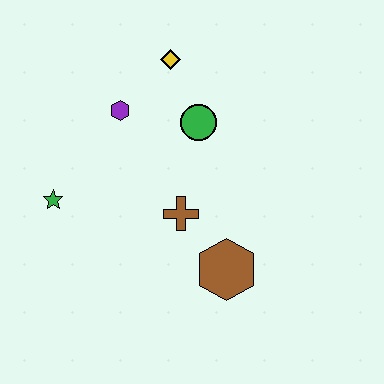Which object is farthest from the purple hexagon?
The brown hexagon is farthest from the purple hexagon.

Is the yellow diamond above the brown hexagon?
Yes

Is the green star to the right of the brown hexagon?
No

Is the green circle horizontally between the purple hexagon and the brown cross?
No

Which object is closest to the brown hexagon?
The brown cross is closest to the brown hexagon.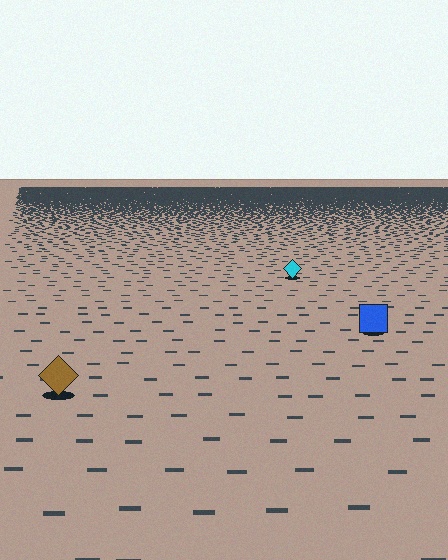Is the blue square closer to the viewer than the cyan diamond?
Yes. The blue square is closer — you can tell from the texture gradient: the ground texture is coarser near it.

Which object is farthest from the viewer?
The cyan diamond is farthest from the viewer. It appears smaller and the ground texture around it is denser.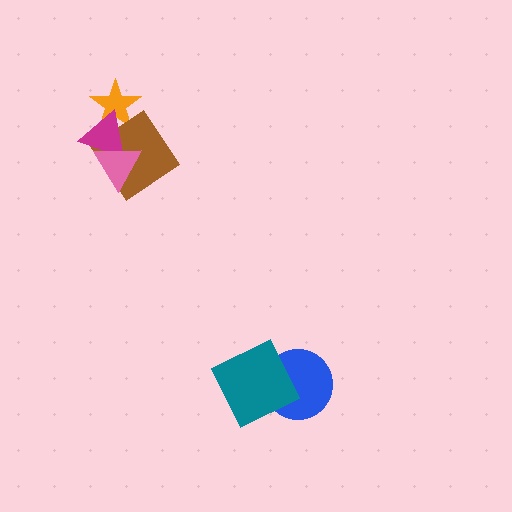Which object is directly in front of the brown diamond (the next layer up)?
The magenta triangle is directly in front of the brown diamond.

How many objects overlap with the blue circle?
1 object overlaps with the blue circle.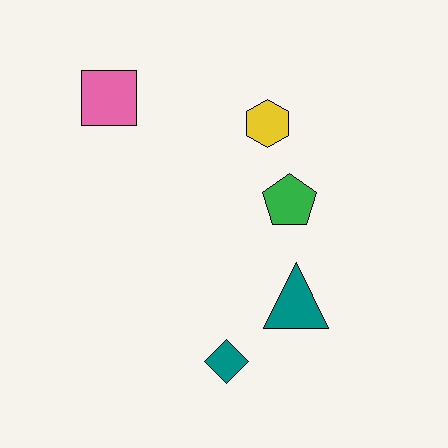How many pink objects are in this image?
There is 1 pink object.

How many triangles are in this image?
There is 1 triangle.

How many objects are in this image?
There are 5 objects.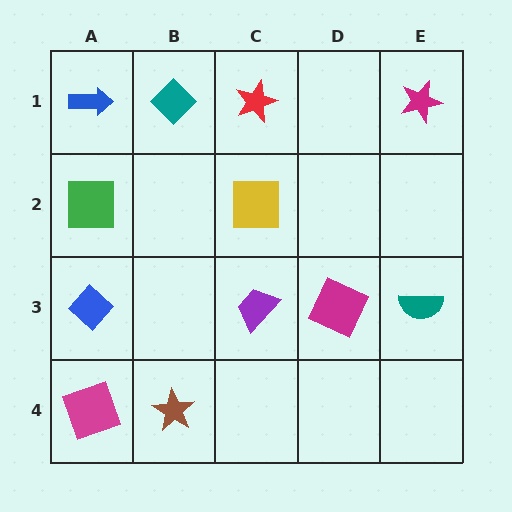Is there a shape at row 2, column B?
No, that cell is empty.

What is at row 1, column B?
A teal diamond.